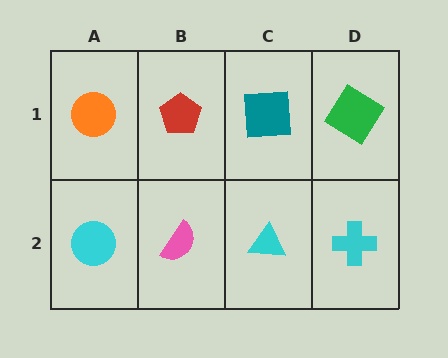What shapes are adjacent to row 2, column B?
A red pentagon (row 1, column B), a cyan circle (row 2, column A), a cyan triangle (row 2, column C).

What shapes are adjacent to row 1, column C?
A cyan triangle (row 2, column C), a red pentagon (row 1, column B), a green diamond (row 1, column D).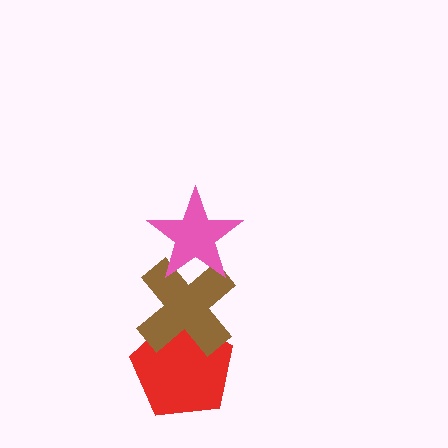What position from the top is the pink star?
The pink star is 1st from the top.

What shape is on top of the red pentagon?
The brown cross is on top of the red pentagon.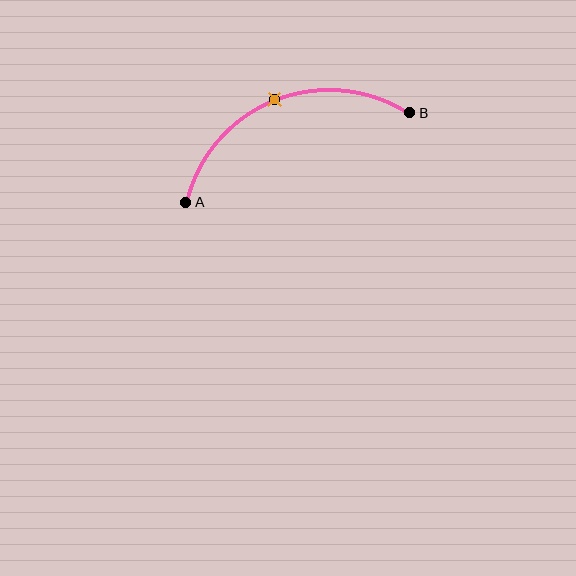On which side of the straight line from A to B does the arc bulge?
The arc bulges above the straight line connecting A and B.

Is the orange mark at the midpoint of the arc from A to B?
Yes. The orange mark lies on the arc at equal arc-length from both A and B — it is the arc midpoint.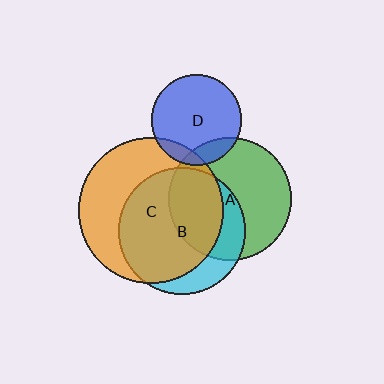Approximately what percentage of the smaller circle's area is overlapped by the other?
Approximately 35%.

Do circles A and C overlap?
Yes.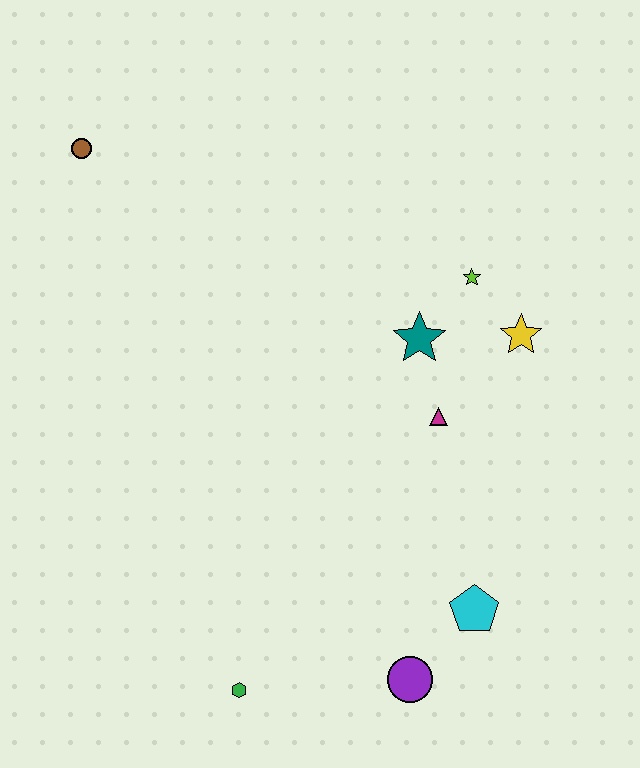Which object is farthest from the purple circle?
The brown circle is farthest from the purple circle.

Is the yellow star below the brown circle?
Yes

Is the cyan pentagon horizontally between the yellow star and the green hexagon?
Yes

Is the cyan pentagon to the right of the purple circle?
Yes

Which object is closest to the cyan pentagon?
The purple circle is closest to the cyan pentagon.